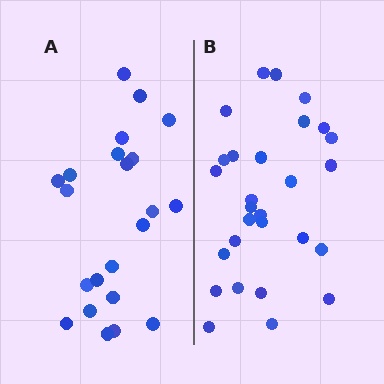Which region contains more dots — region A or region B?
Region B (the right region) has more dots.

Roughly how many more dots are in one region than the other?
Region B has about 6 more dots than region A.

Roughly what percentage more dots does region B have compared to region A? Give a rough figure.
About 25% more.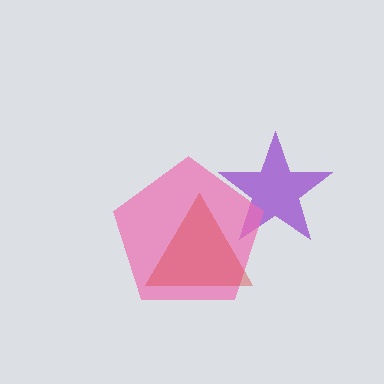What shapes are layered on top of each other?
The layered shapes are: a purple star, a pink pentagon, a red triangle.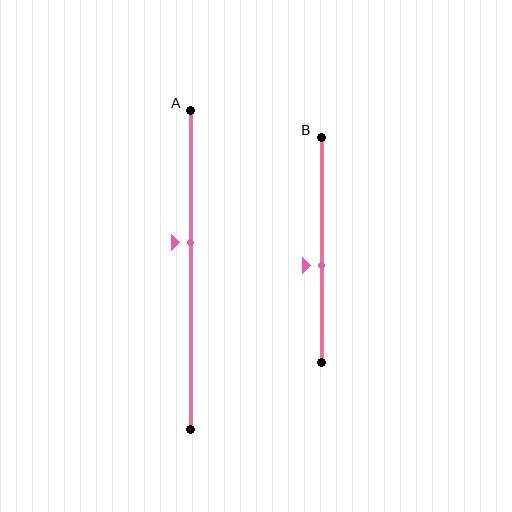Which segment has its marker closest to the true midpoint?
Segment B has its marker closest to the true midpoint.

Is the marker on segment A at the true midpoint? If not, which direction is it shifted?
No, the marker on segment A is shifted upward by about 9% of the segment length.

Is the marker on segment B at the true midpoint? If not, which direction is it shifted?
No, the marker on segment B is shifted downward by about 7% of the segment length.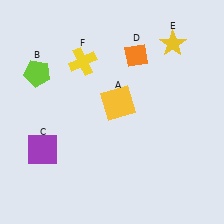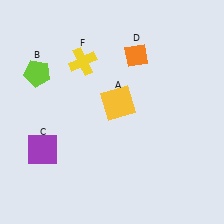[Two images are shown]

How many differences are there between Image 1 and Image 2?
There is 1 difference between the two images.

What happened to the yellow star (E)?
The yellow star (E) was removed in Image 2. It was in the top-right area of Image 1.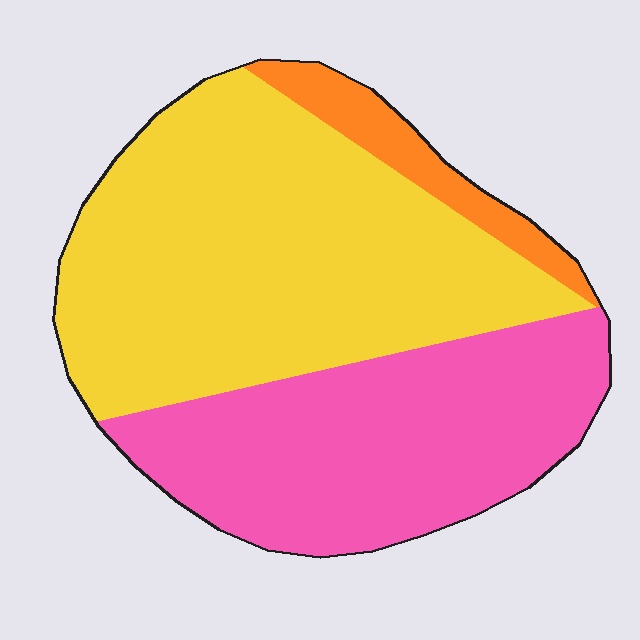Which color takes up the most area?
Yellow, at roughly 55%.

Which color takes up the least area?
Orange, at roughly 10%.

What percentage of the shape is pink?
Pink takes up about three eighths (3/8) of the shape.